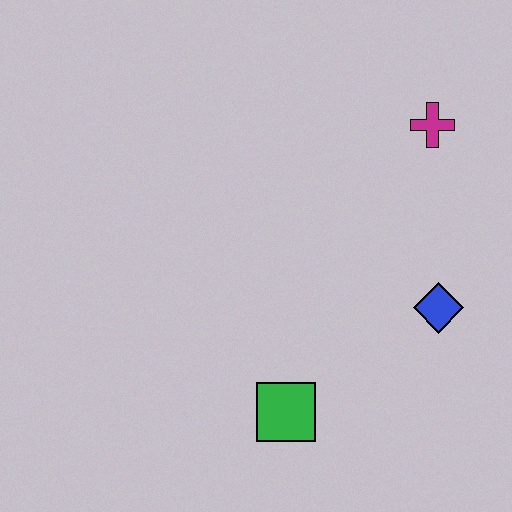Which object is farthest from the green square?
The magenta cross is farthest from the green square.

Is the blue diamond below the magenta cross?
Yes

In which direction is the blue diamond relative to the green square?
The blue diamond is to the right of the green square.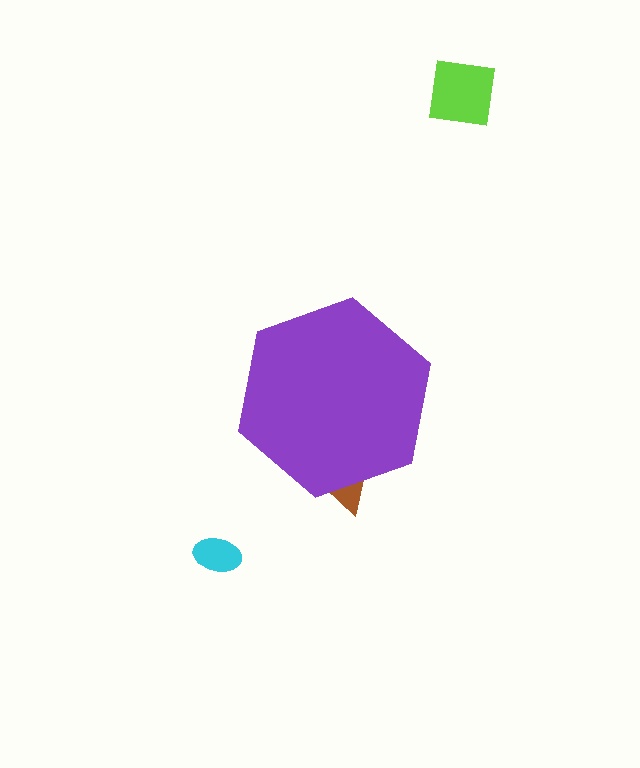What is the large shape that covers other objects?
A purple hexagon.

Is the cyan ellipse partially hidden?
No, the cyan ellipse is fully visible.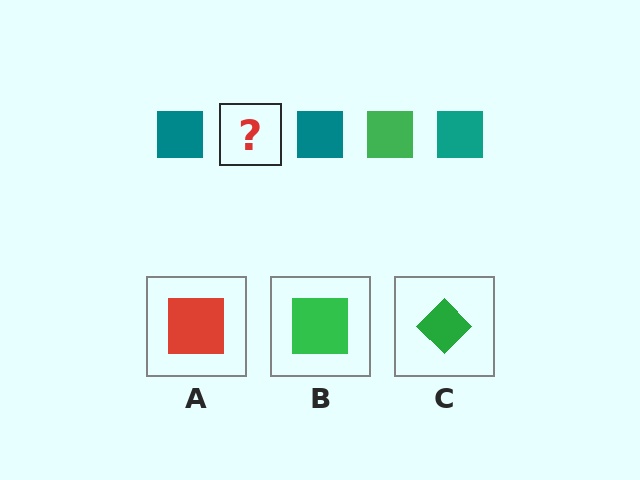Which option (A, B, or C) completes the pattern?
B.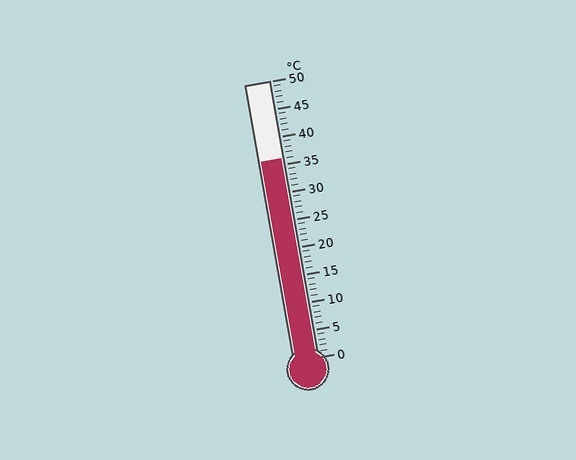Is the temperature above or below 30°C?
The temperature is above 30°C.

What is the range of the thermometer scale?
The thermometer scale ranges from 0°C to 50°C.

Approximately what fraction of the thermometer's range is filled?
The thermometer is filled to approximately 70% of its range.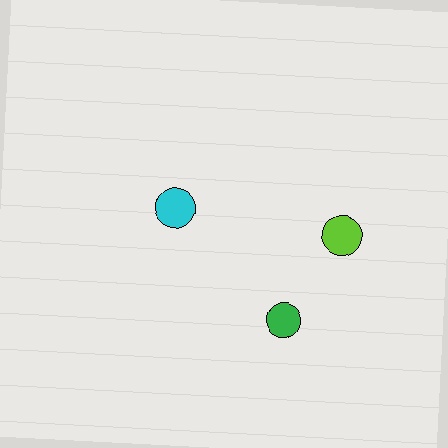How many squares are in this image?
There are no squares.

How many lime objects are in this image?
There is 1 lime object.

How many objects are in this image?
There are 3 objects.